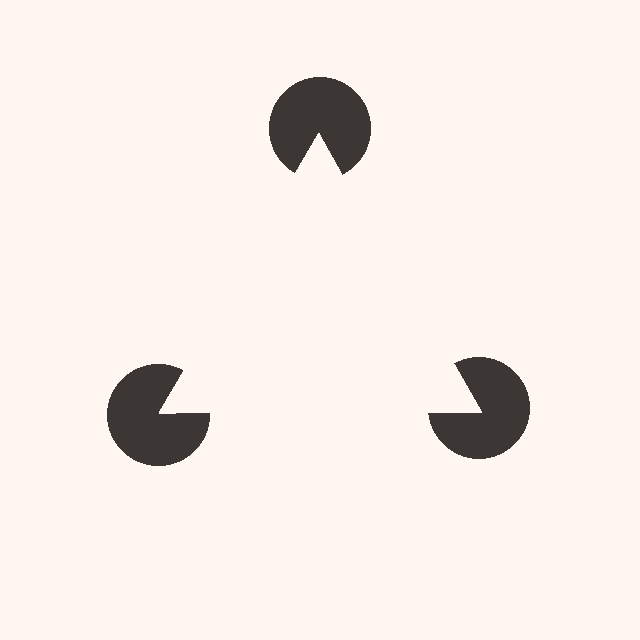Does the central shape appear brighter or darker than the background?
It typically appears slightly brighter than the background, even though no actual brightness change is drawn.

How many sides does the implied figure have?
3 sides.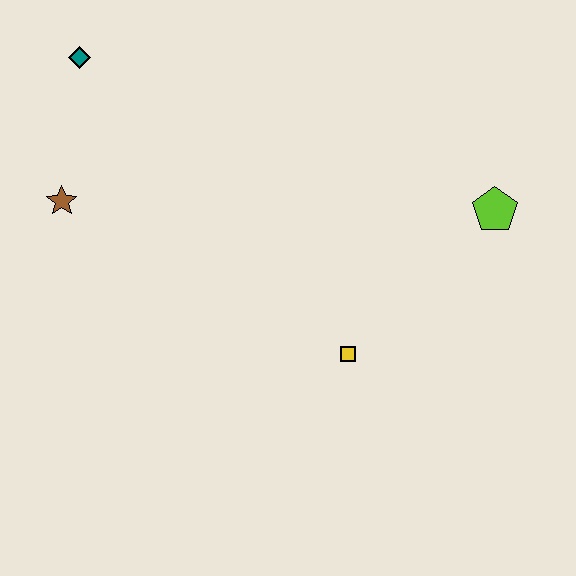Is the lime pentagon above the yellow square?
Yes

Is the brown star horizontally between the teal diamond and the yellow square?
No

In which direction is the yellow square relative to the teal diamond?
The yellow square is below the teal diamond.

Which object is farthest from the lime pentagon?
The teal diamond is farthest from the lime pentagon.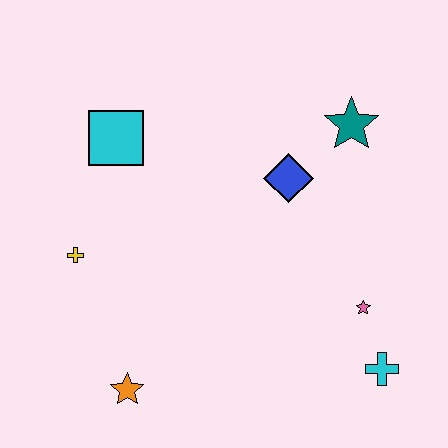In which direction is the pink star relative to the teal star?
The pink star is below the teal star.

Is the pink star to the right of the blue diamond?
Yes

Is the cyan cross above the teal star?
No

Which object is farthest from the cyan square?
The cyan cross is farthest from the cyan square.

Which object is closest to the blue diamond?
The teal star is closest to the blue diamond.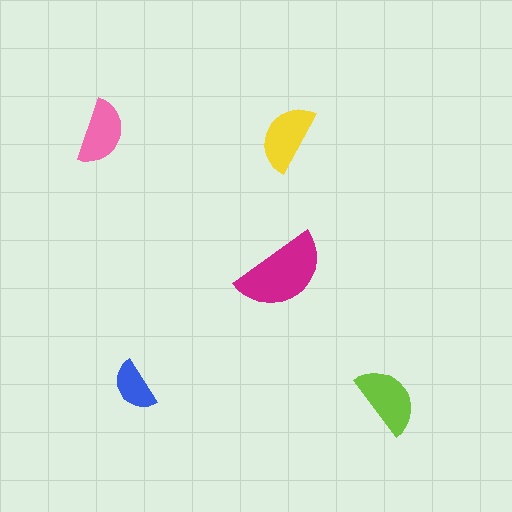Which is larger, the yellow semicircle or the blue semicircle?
The yellow one.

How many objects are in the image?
There are 5 objects in the image.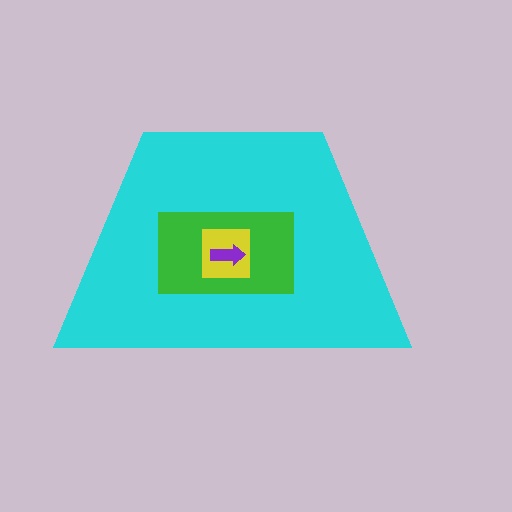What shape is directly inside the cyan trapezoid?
The green rectangle.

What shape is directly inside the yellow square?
The purple arrow.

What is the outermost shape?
The cyan trapezoid.